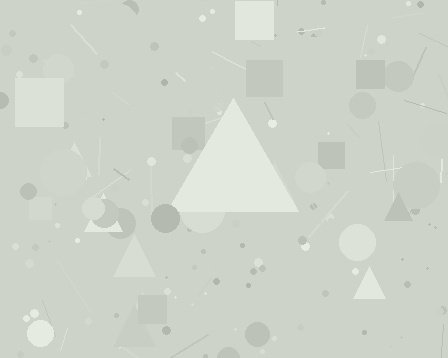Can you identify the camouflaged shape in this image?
The camouflaged shape is a triangle.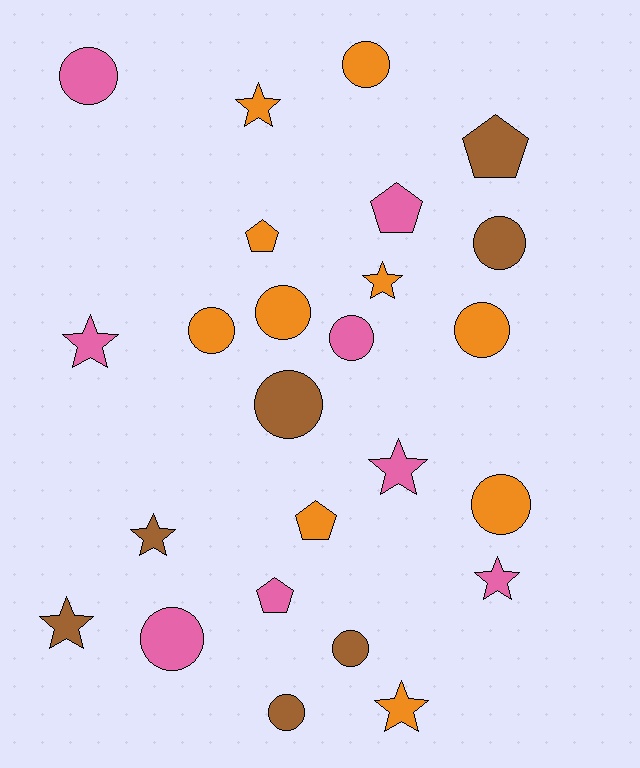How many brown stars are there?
There are 2 brown stars.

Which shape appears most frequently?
Circle, with 12 objects.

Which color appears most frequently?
Orange, with 10 objects.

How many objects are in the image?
There are 25 objects.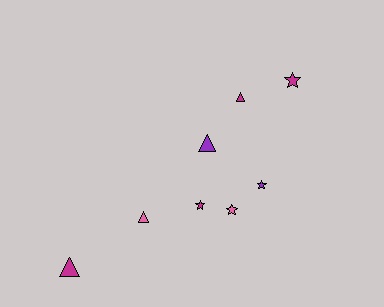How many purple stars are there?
There is 1 purple star.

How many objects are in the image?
There are 8 objects.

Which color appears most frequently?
Magenta, with 4 objects.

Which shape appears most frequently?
Triangle, with 4 objects.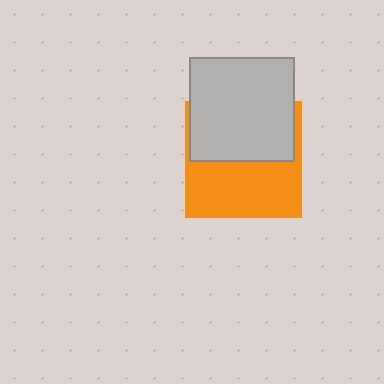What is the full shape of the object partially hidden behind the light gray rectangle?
The partially hidden object is an orange square.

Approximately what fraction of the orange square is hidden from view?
Roughly 47% of the orange square is hidden behind the light gray rectangle.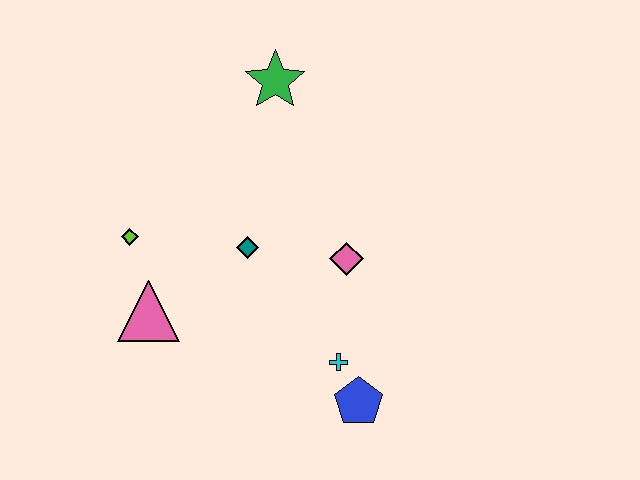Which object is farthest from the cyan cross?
The green star is farthest from the cyan cross.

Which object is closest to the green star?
The teal diamond is closest to the green star.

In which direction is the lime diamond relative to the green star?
The lime diamond is below the green star.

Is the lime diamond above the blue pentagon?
Yes